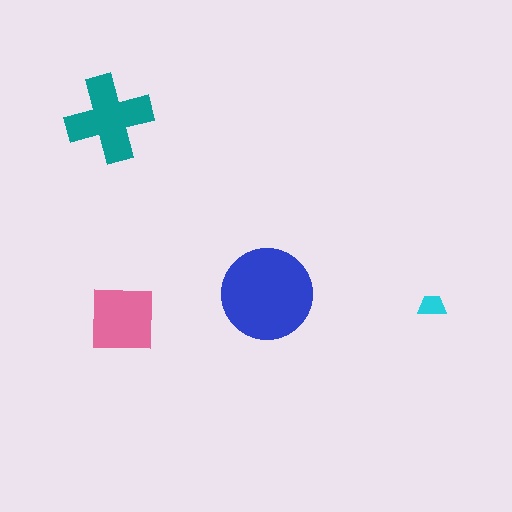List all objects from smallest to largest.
The cyan trapezoid, the pink square, the teal cross, the blue circle.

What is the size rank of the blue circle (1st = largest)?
1st.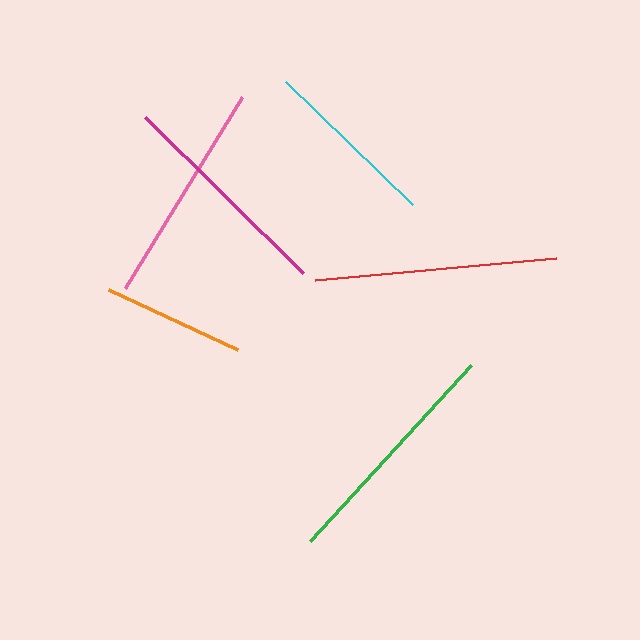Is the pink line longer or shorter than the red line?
The red line is longer than the pink line.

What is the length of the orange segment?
The orange segment is approximately 142 pixels long.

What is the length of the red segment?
The red segment is approximately 242 pixels long.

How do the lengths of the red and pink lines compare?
The red and pink lines are approximately the same length.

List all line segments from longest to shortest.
From longest to shortest: red, green, pink, magenta, cyan, orange.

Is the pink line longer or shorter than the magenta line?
The pink line is longer than the magenta line.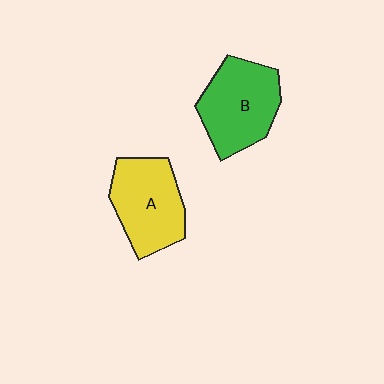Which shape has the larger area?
Shape B (green).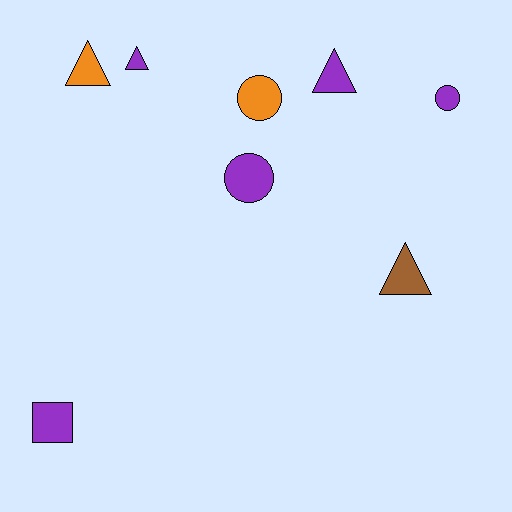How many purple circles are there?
There are 2 purple circles.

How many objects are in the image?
There are 8 objects.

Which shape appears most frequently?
Triangle, with 4 objects.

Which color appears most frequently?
Purple, with 5 objects.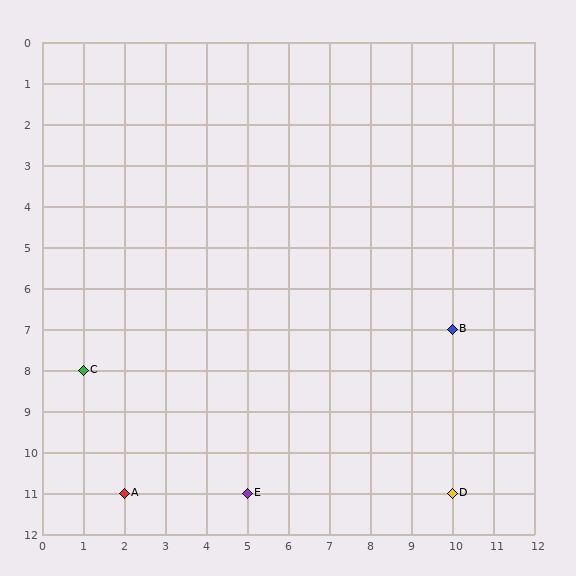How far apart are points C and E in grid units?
Points C and E are 4 columns and 3 rows apart (about 5.0 grid units diagonally).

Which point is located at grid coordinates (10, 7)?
Point B is at (10, 7).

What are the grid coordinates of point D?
Point D is at grid coordinates (10, 11).